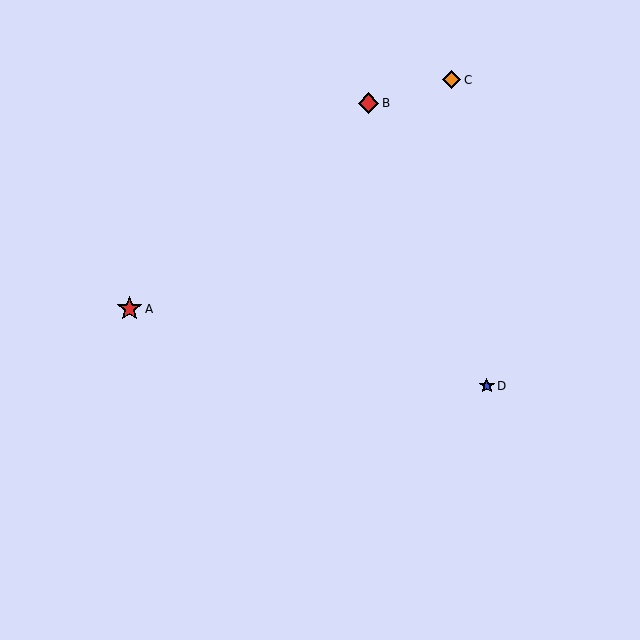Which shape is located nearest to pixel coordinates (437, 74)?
The orange diamond (labeled C) at (451, 80) is nearest to that location.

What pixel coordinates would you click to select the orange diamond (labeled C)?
Click at (451, 80) to select the orange diamond C.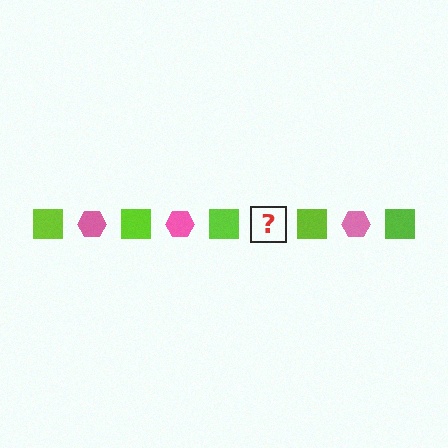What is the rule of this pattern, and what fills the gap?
The rule is that the pattern alternates between lime square and pink hexagon. The gap should be filled with a pink hexagon.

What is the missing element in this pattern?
The missing element is a pink hexagon.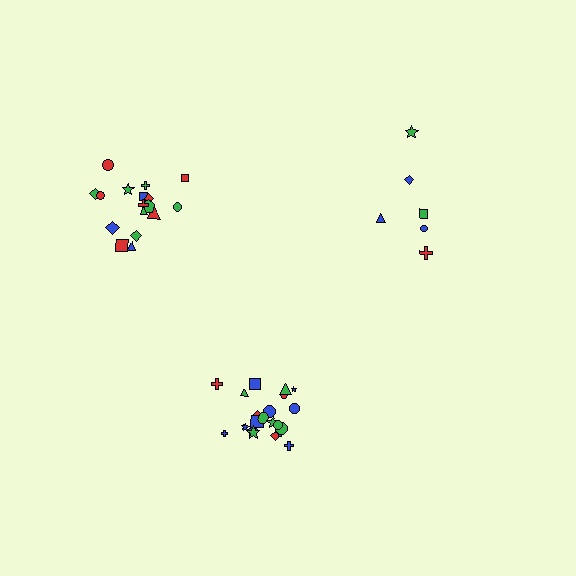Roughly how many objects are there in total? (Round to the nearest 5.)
Roughly 45 objects in total.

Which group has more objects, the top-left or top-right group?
The top-left group.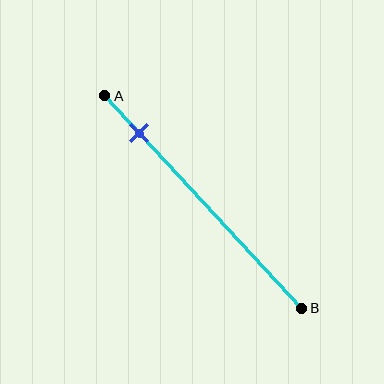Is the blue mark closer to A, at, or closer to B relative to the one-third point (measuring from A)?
The blue mark is closer to point A than the one-third point of segment AB.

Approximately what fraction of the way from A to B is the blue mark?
The blue mark is approximately 15% of the way from A to B.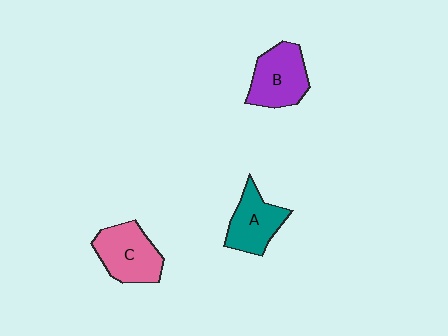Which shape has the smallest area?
Shape A (teal).